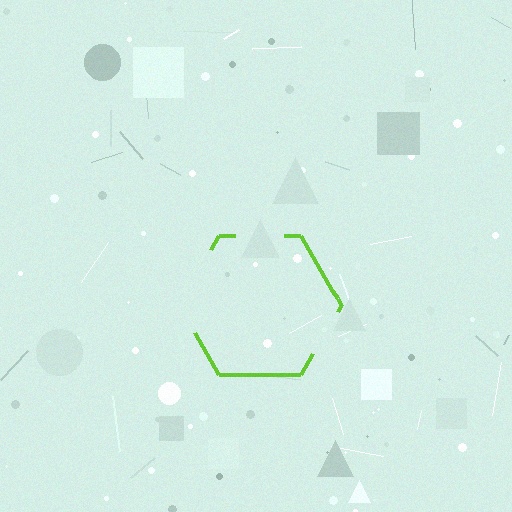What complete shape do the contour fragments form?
The contour fragments form a hexagon.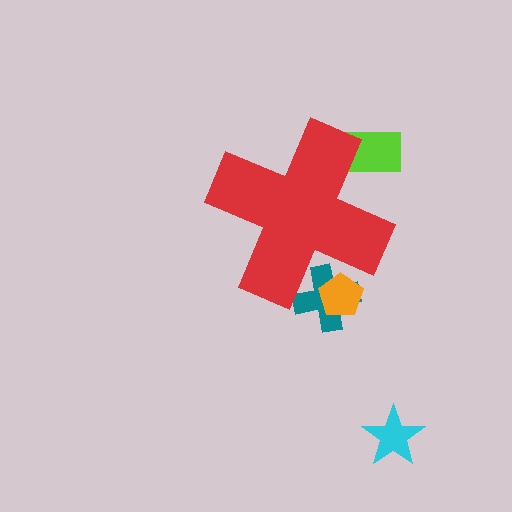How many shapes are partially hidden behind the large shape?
3 shapes are partially hidden.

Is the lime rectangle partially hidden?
Yes, the lime rectangle is partially hidden behind the red cross.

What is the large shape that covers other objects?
A red cross.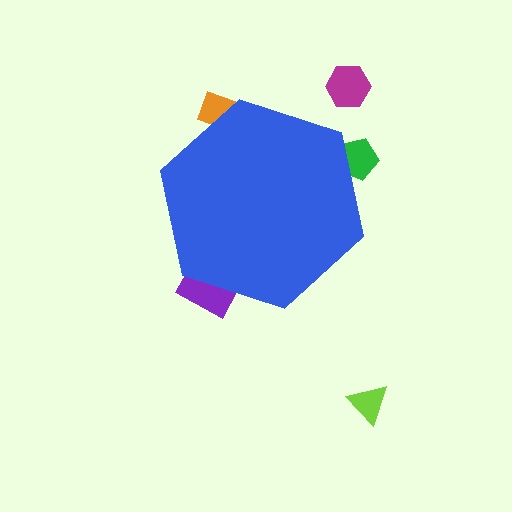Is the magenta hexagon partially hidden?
No, the magenta hexagon is fully visible.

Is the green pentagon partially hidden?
Yes, the green pentagon is partially hidden behind the blue hexagon.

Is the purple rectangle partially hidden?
Yes, the purple rectangle is partially hidden behind the blue hexagon.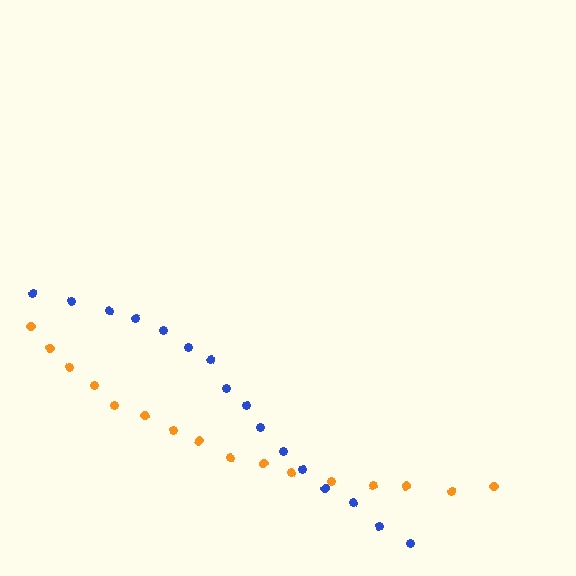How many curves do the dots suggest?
There are 2 distinct paths.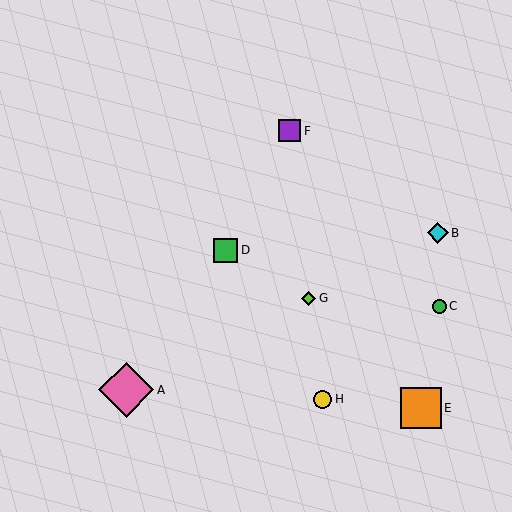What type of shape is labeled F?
Shape F is a purple square.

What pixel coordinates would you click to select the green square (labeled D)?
Click at (226, 250) to select the green square D.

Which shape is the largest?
The pink diamond (labeled A) is the largest.